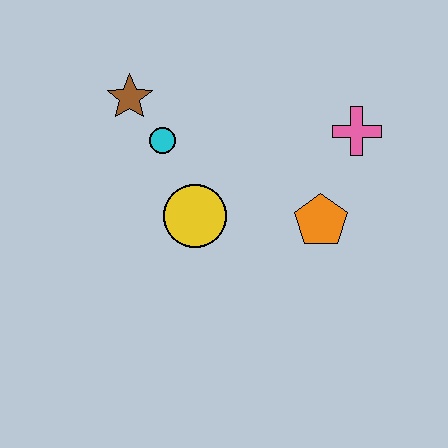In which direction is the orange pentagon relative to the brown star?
The orange pentagon is to the right of the brown star.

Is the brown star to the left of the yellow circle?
Yes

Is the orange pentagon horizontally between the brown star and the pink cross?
Yes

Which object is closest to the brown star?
The cyan circle is closest to the brown star.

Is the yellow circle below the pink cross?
Yes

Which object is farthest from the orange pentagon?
The brown star is farthest from the orange pentagon.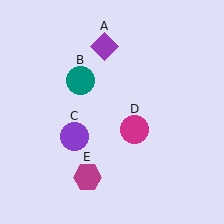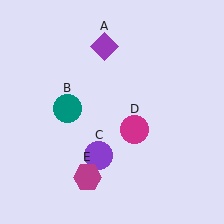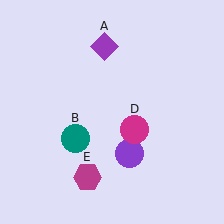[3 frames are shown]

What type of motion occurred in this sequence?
The teal circle (object B), purple circle (object C) rotated counterclockwise around the center of the scene.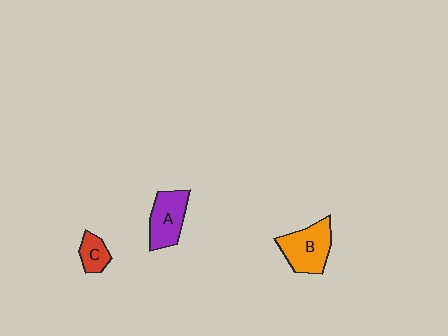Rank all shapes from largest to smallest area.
From largest to smallest: B (orange), A (purple), C (red).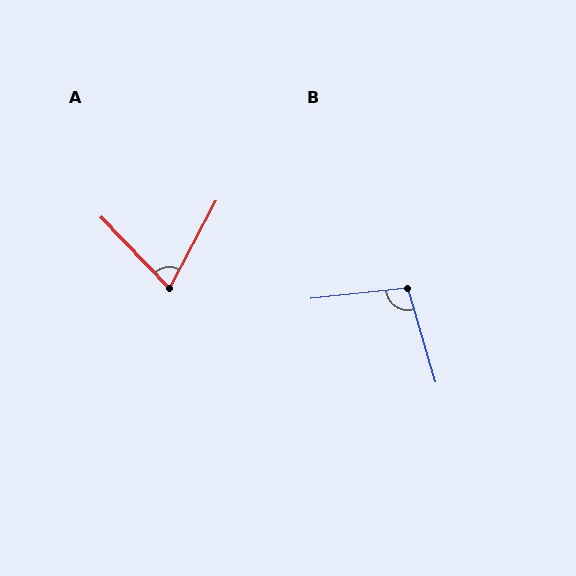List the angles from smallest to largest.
A (72°), B (100°).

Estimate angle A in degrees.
Approximately 72 degrees.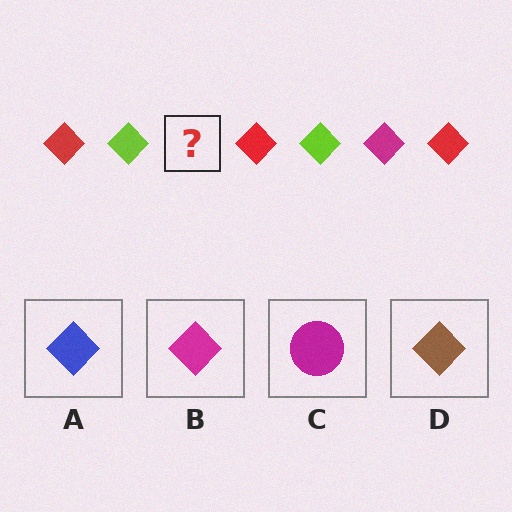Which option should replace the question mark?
Option B.